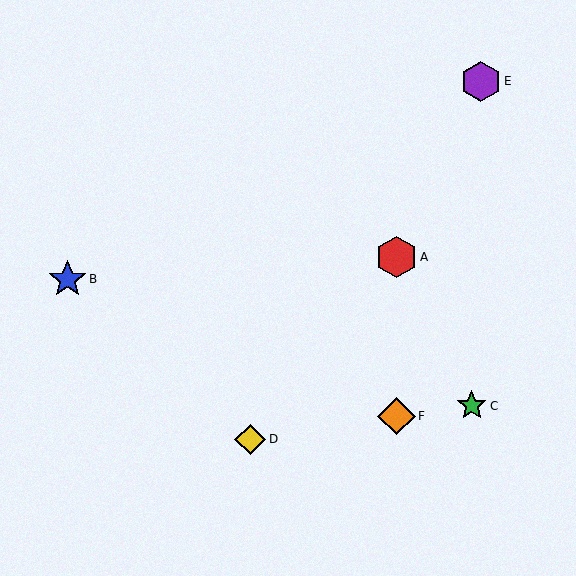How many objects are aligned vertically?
2 objects (A, F) are aligned vertically.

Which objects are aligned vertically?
Objects A, F are aligned vertically.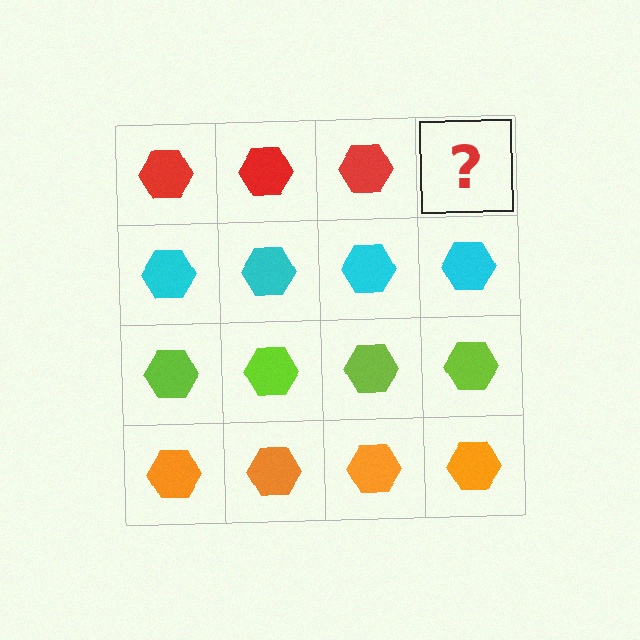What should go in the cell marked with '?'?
The missing cell should contain a red hexagon.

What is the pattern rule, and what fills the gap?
The rule is that each row has a consistent color. The gap should be filled with a red hexagon.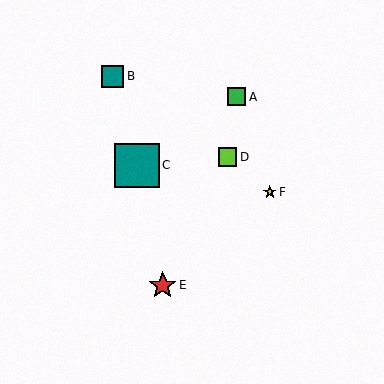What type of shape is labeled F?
Shape F is a yellow star.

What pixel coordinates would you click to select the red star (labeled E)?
Click at (163, 285) to select the red star E.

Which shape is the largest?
The teal square (labeled C) is the largest.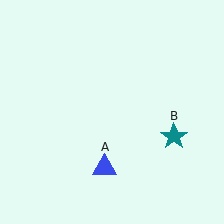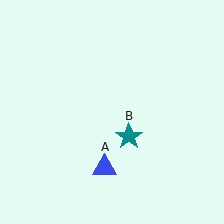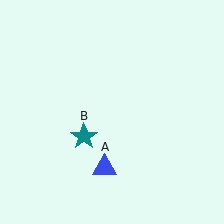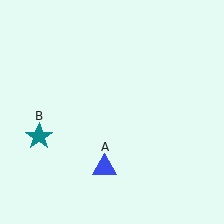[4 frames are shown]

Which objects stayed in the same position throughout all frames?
Blue triangle (object A) remained stationary.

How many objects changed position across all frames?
1 object changed position: teal star (object B).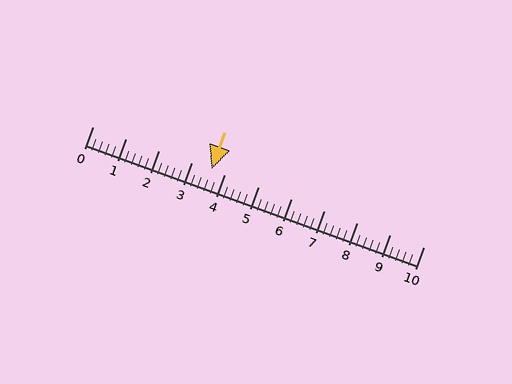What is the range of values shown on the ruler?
The ruler shows values from 0 to 10.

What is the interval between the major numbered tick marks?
The major tick marks are spaced 1 units apart.